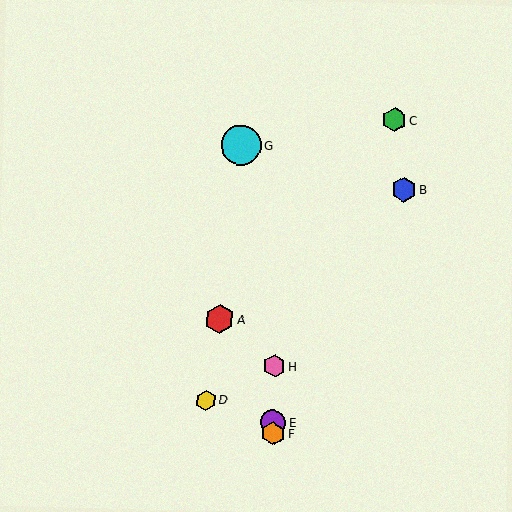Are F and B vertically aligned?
No, F is at x≈273 and B is at x≈404.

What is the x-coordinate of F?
Object F is at x≈273.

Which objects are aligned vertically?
Objects E, F, H are aligned vertically.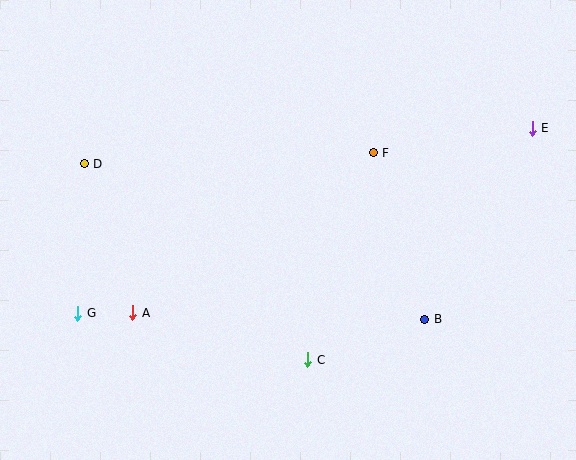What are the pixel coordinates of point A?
Point A is at (133, 313).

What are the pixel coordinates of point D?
Point D is at (84, 164).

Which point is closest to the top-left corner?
Point D is closest to the top-left corner.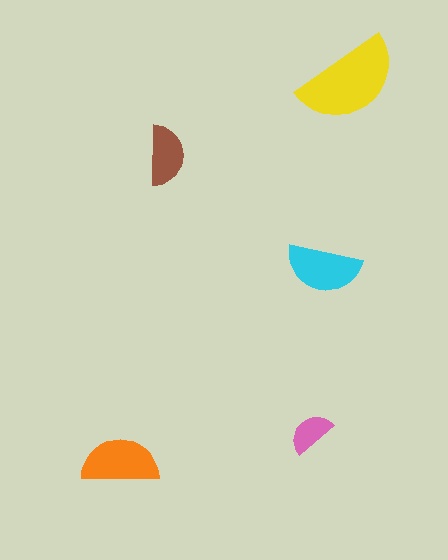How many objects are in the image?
There are 5 objects in the image.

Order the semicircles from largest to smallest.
the yellow one, the orange one, the cyan one, the brown one, the pink one.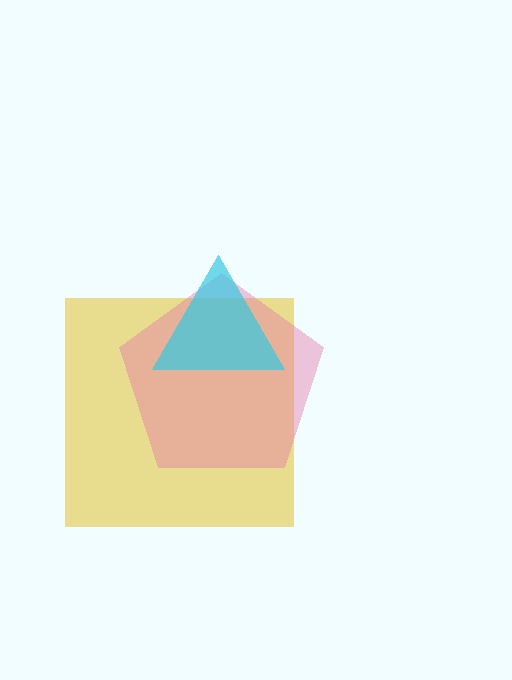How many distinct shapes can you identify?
There are 3 distinct shapes: a yellow square, a pink pentagon, a cyan triangle.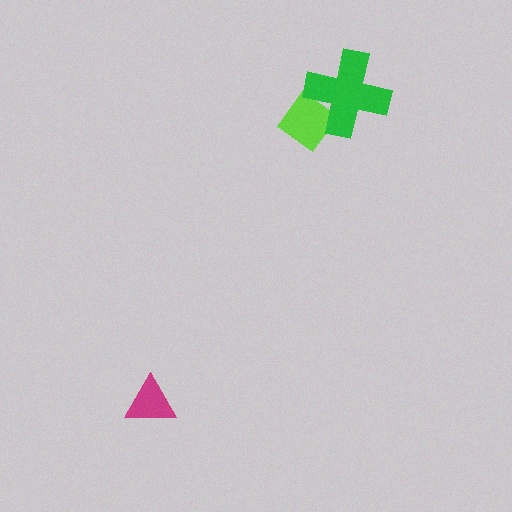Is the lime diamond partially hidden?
Yes, it is partially covered by another shape.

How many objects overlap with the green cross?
1 object overlaps with the green cross.